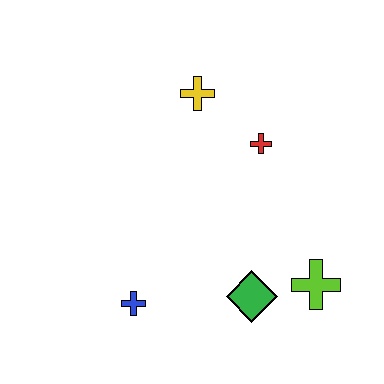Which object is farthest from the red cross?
The blue cross is farthest from the red cross.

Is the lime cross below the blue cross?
No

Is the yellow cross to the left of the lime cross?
Yes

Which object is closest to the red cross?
The yellow cross is closest to the red cross.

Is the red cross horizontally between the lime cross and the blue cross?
Yes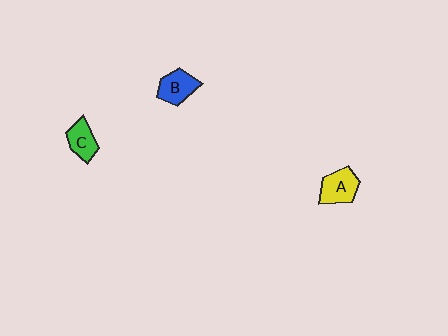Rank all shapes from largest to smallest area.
From largest to smallest: A (yellow), B (blue), C (green).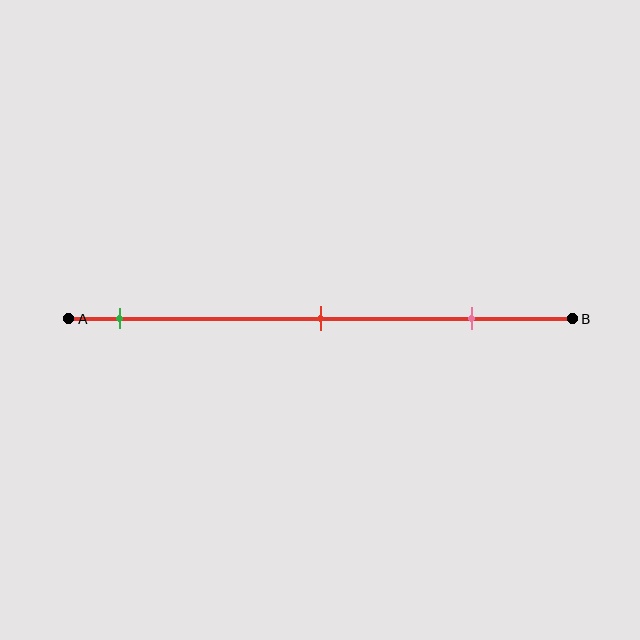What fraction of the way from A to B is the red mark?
The red mark is approximately 50% (0.5) of the way from A to B.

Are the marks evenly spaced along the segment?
Yes, the marks are approximately evenly spaced.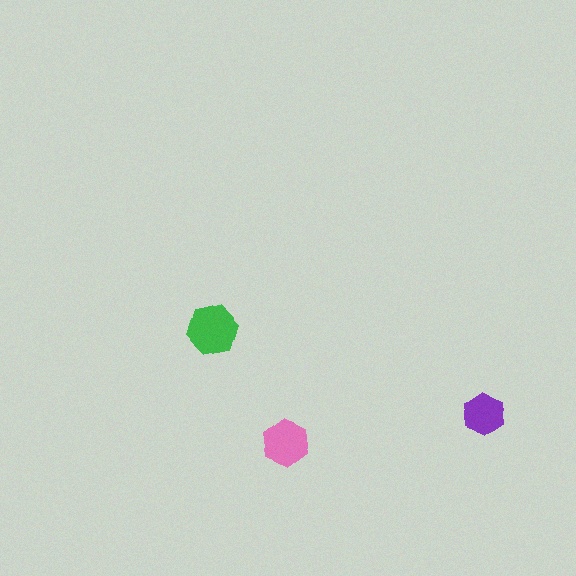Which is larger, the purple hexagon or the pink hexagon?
The pink one.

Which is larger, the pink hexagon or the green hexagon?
The green one.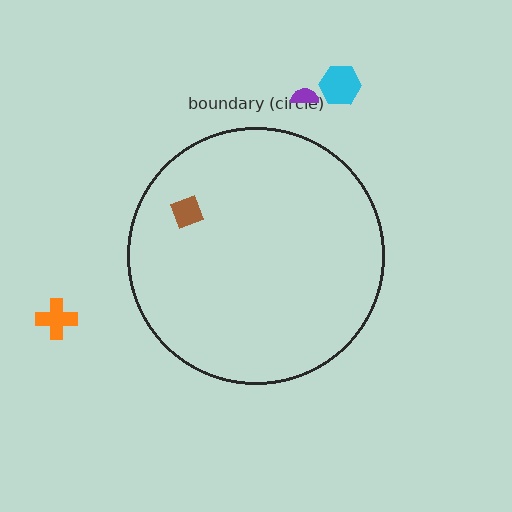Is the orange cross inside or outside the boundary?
Outside.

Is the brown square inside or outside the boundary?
Inside.